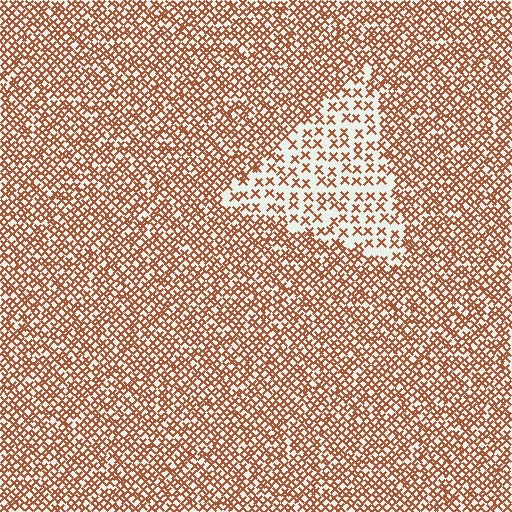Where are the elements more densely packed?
The elements are more densely packed outside the triangle boundary.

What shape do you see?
I see a triangle.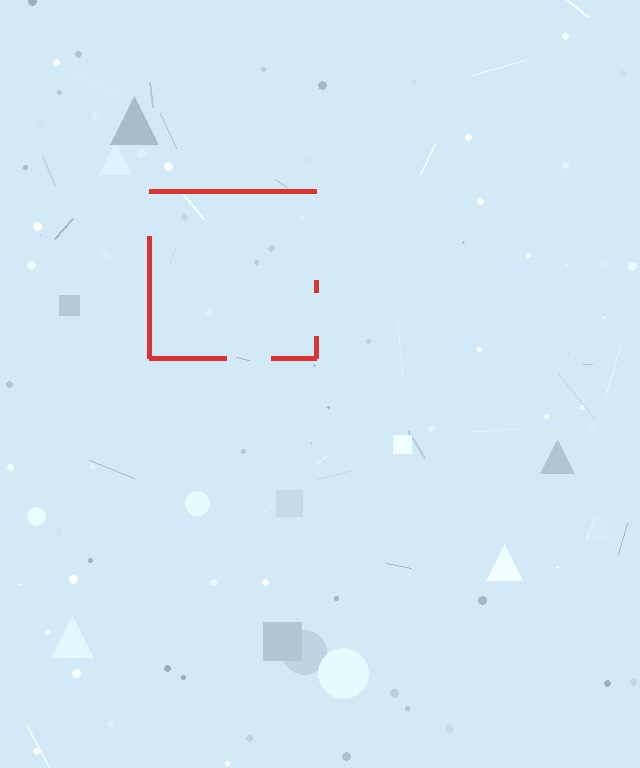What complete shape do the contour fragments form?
The contour fragments form a square.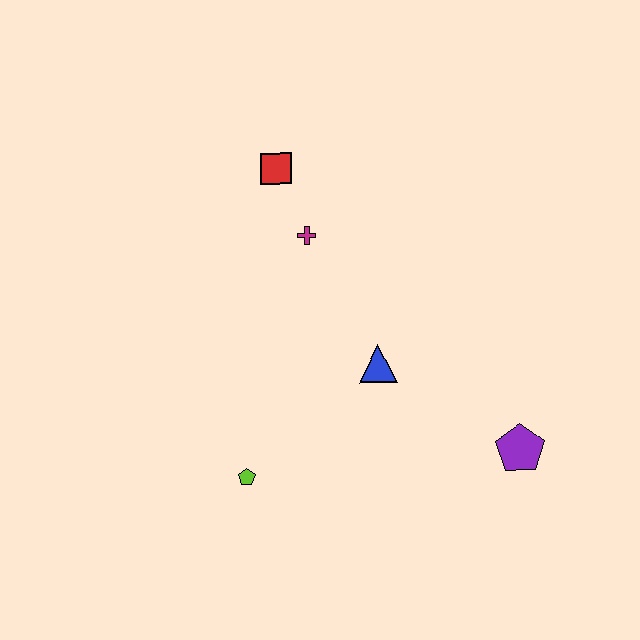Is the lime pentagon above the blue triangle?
No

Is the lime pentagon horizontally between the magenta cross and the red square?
No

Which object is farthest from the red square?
The purple pentagon is farthest from the red square.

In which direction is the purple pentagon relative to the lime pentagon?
The purple pentagon is to the right of the lime pentagon.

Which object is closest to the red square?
The magenta cross is closest to the red square.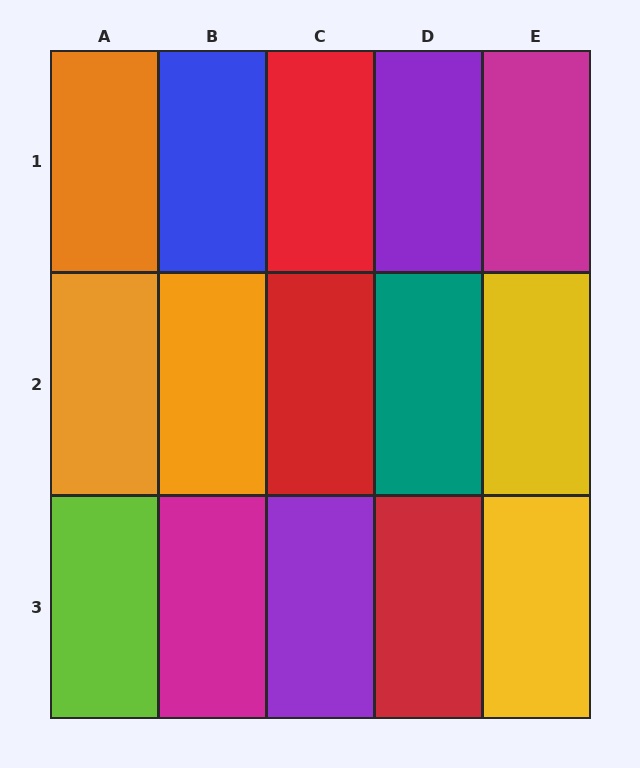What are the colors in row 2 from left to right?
Orange, orange, red, teal, yellow.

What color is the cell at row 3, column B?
Magenta.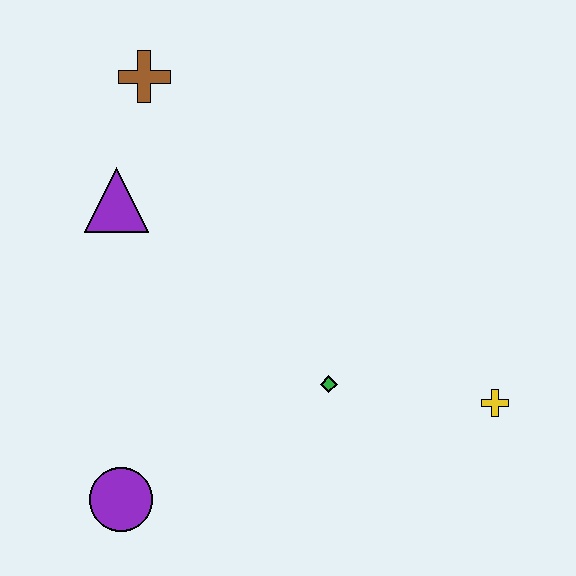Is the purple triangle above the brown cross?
No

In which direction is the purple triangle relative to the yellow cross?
The purple triangle is to the left of the yellow cross.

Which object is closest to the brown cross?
The purple triangle is closest to the brown cross.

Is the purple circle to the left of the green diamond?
Yes